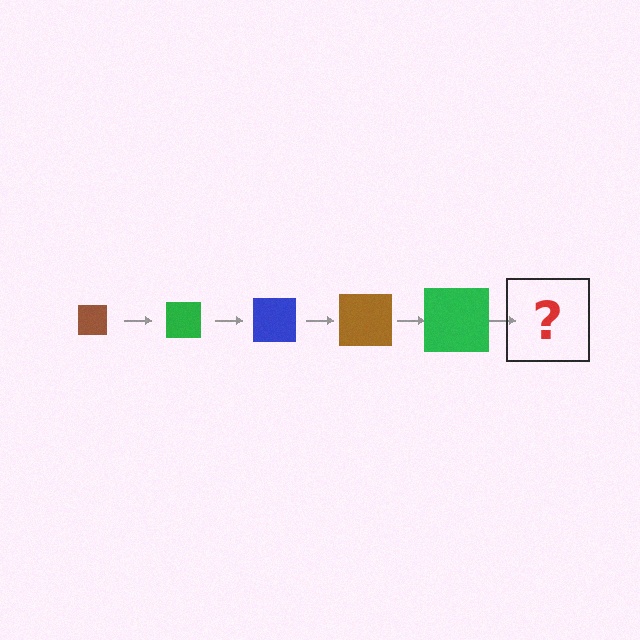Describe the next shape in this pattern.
It should be a blue square, larger than the previous one.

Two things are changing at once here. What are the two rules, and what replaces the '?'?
The two rules are that the square grows larger each step and the color cycles through brown, green, and blue. The '?' should be a blue square, larger than the previous one.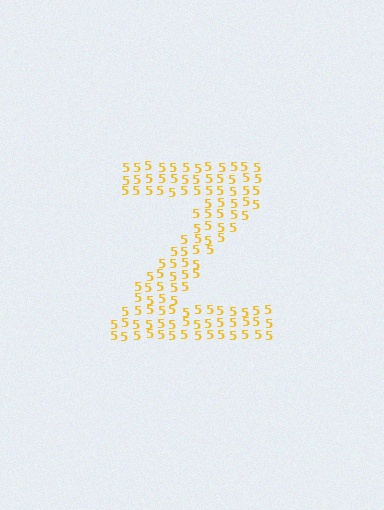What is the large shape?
The large shape is the letter Z.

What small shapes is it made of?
It is made of small digit 5's.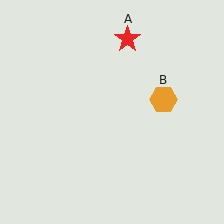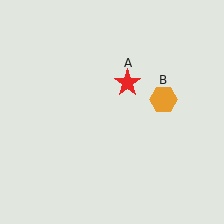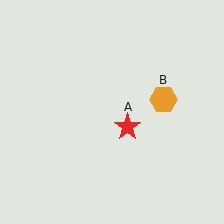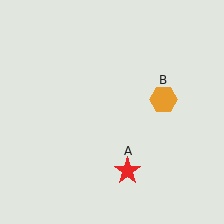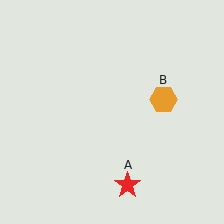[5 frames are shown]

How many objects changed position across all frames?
1 object changed position: red star (object A).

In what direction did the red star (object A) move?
The red star (object A) moved down.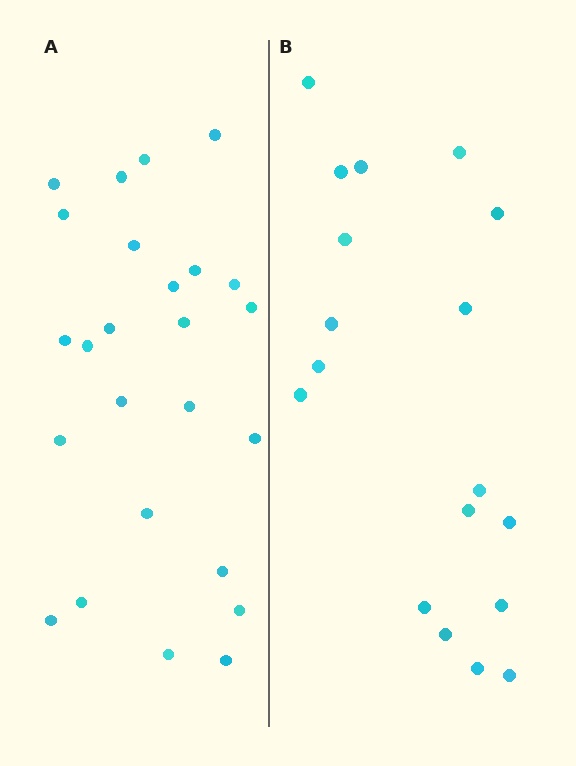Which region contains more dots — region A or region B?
Region A (the left region) has more dots.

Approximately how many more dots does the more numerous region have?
Region A has roughly 8 or so more dots than region B.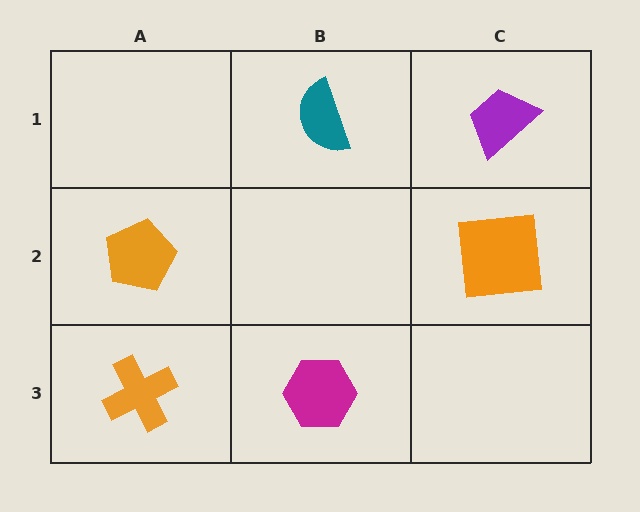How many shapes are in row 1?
2 shapes.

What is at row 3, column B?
A magenta hexagon.